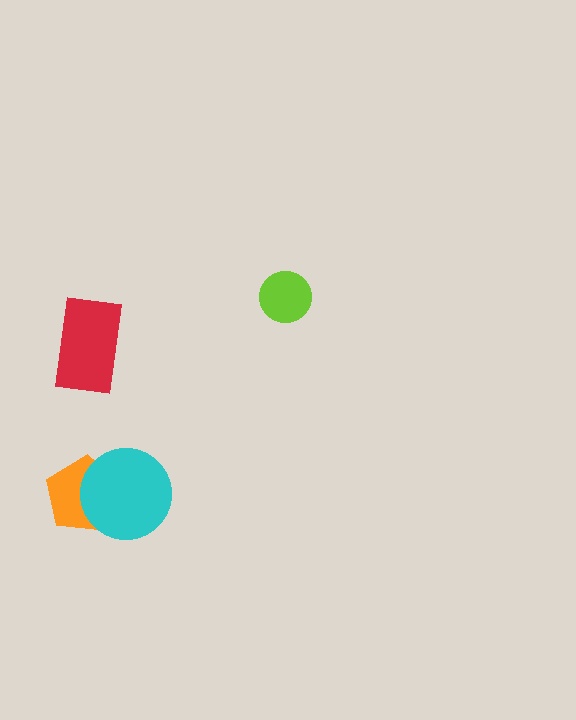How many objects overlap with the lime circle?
0 objects overlap with the lime circle.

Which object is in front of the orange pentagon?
The cyan circle is in front of the orange pentagon.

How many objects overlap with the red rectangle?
0 objects overlap with the red rectangle.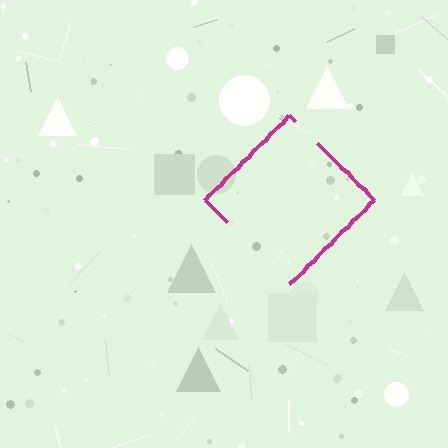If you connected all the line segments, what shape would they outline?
They would outline a diamond.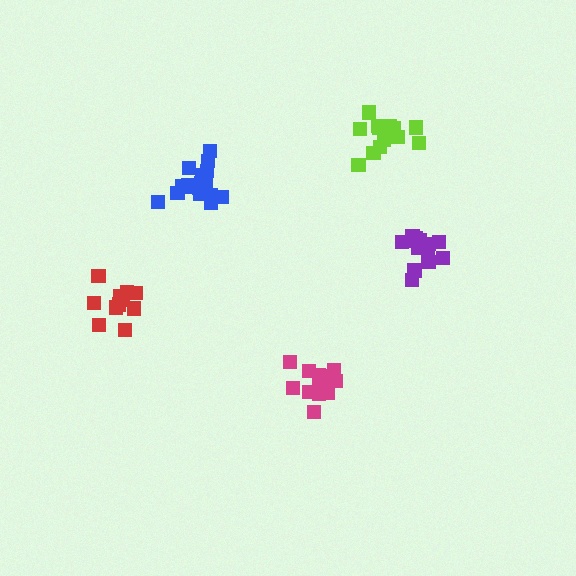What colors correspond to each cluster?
The clusters are colored: blue, magenta, purple, lime, red.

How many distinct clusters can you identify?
There are 5 distinct clusters.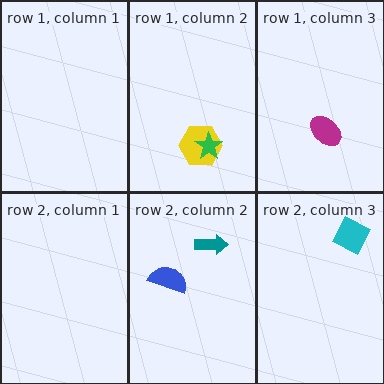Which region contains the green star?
The row 1, column 2 region.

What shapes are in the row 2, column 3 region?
The cyan diamond.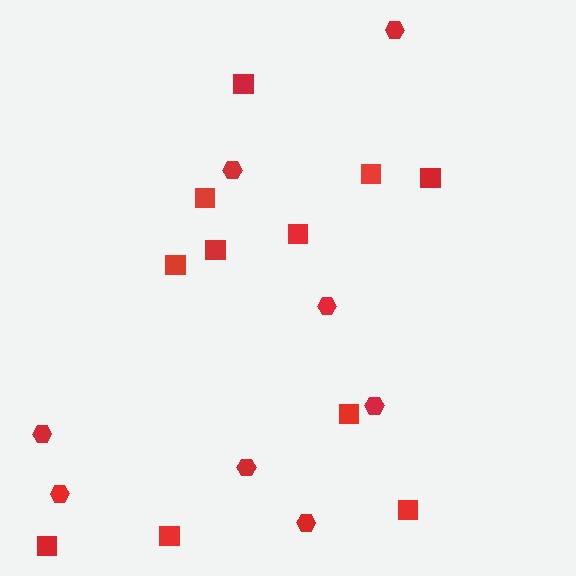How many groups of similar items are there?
There are 2 groups: one group of hexagons (8) and one group of squares (11).